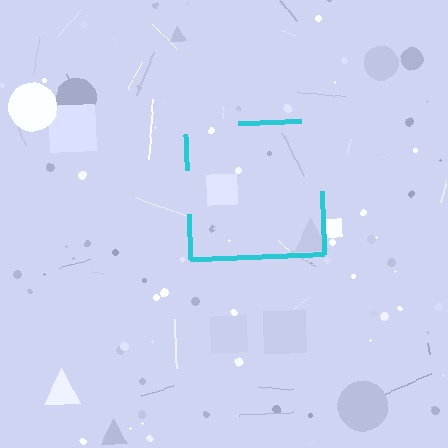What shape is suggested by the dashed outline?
The dashed outline suggests a square.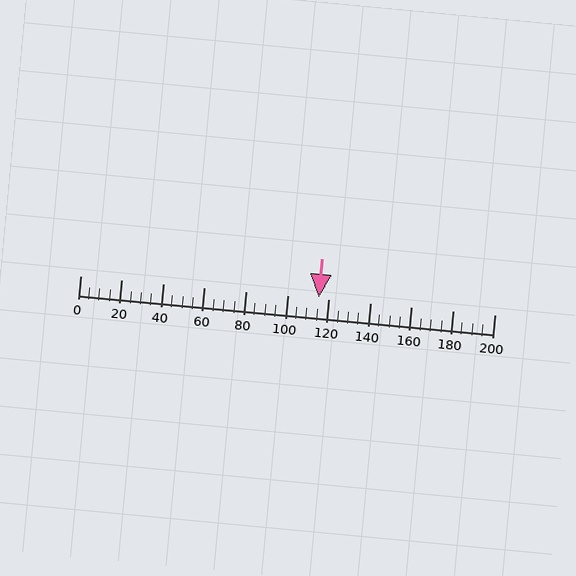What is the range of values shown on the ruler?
The ruler shows values from 0 to 200.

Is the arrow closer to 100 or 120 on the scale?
The arrow is closer to 120.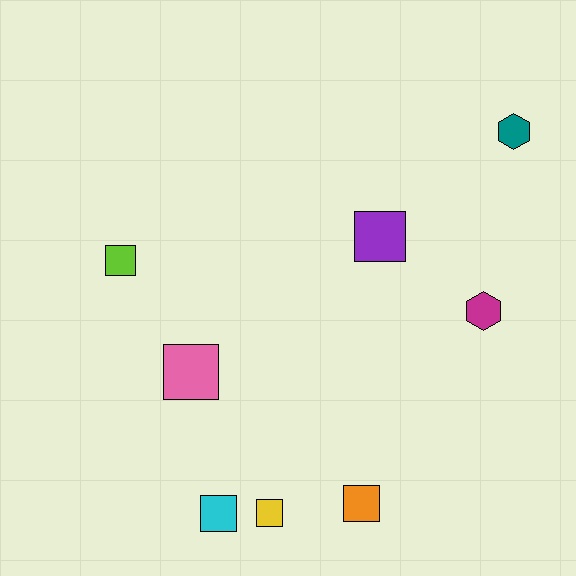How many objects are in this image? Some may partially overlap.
There are 8 objects.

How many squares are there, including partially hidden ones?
There are 6 squares.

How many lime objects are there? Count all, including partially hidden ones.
There is 1 lime object.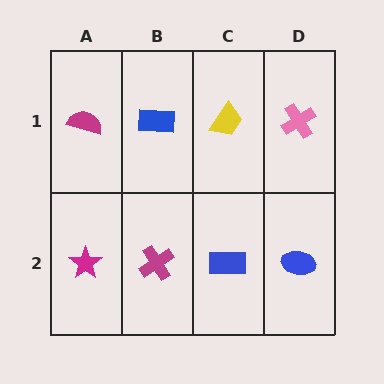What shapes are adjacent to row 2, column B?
A blue rectangle (row 1, column B), a magenta star (row 2, column A), a blue rectangle (row 2, column C).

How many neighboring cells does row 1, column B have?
3.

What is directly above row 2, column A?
A magenta semicircle.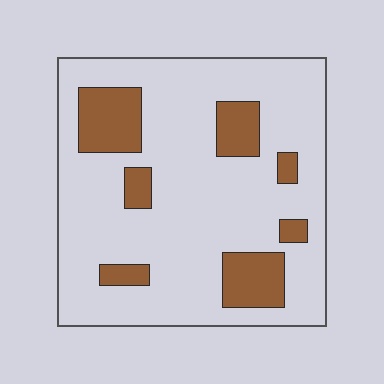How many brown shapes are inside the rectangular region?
7.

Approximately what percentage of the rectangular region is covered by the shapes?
Approximately 20%.